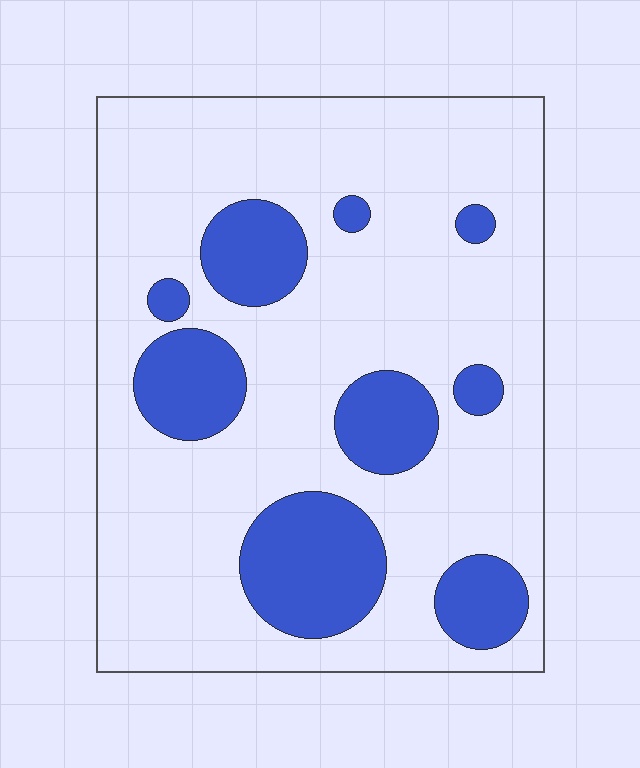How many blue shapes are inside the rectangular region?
9.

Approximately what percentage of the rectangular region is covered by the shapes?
Approximately 20%.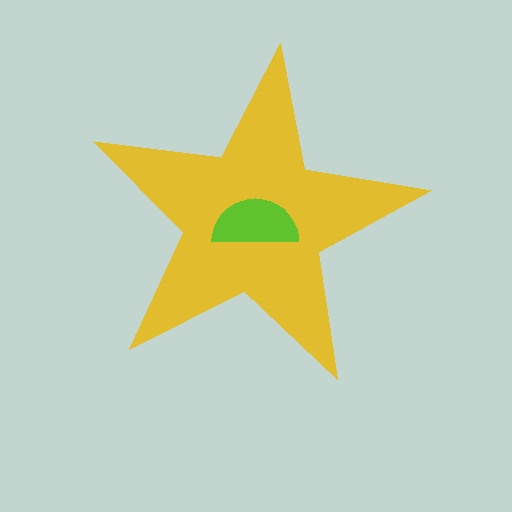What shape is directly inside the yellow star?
The lime semicircle.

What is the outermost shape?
The yellow star.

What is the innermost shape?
The lime semicircle.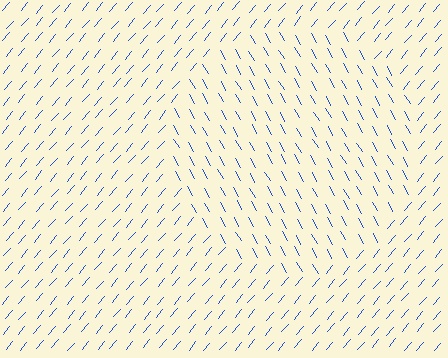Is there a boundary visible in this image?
Yes, there is a texture boundary formed by a change in line orientation.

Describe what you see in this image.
The image is filled with small blue line segments. A circle region in the image has lines oriented differently from the surrounding lines, creating a visible texture boundary.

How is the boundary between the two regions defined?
The boundary is defined purely by a change in line orientation (approximately 70 degrees difference). All lines are the same color and thickness.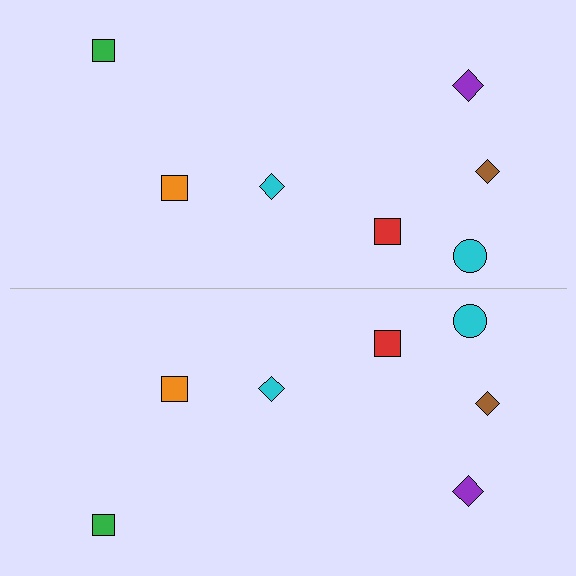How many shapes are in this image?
There are 14 shapes in this image.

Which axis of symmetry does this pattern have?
The pattern has a horizontal axis of symmetry running through the center of the image.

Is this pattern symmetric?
Yes, this pattern has bilateral (reflection) symmetry.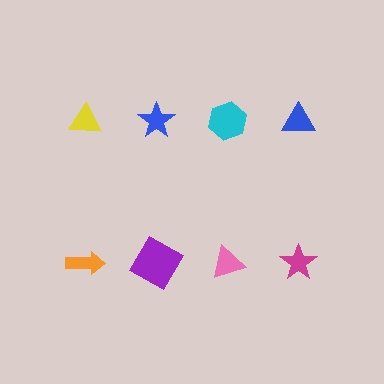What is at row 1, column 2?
A blue star.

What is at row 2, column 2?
A purple diamond.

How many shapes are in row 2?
4 shapes.